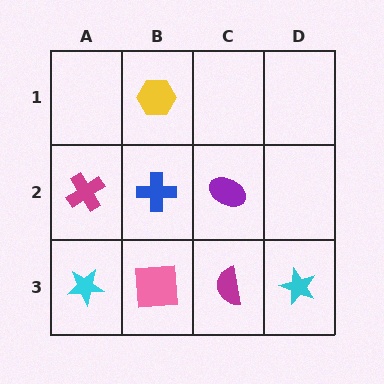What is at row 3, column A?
A cyan star.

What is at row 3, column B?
A pink square.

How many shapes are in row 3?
4 shapes.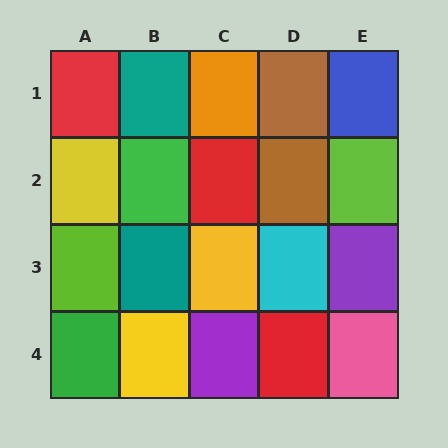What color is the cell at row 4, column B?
Yellow.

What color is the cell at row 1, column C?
Orange.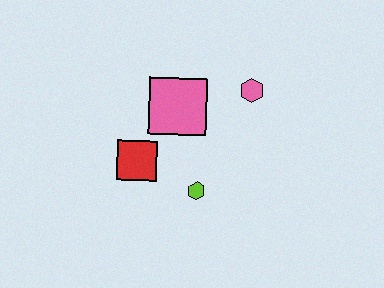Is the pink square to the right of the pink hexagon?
No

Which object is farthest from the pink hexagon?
The red square is farthest from the pink hexagon.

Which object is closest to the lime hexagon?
The red square is closest to the lime hexagon.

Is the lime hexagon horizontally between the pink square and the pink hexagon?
Yes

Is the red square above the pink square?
No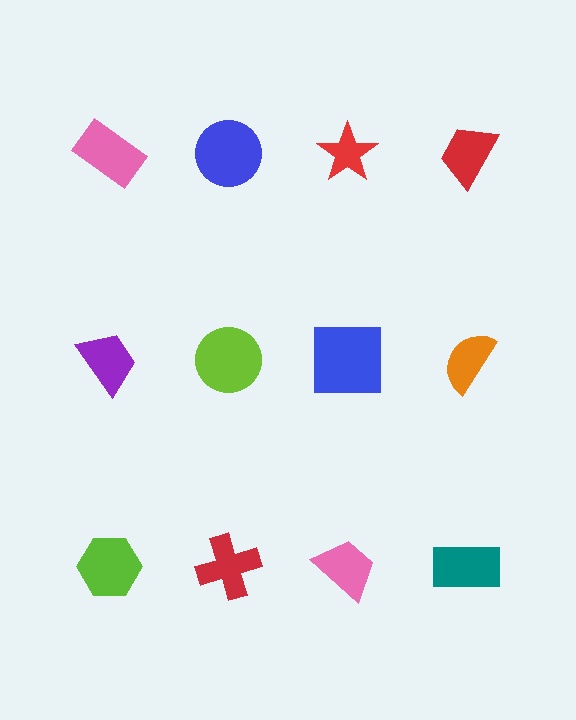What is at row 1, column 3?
A red star.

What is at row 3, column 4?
A teal rectangle.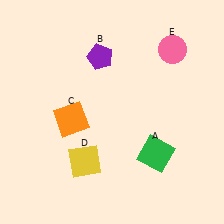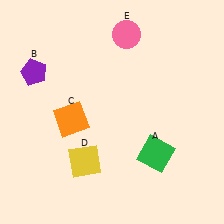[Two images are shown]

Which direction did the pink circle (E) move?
The pink circle (E) moved left.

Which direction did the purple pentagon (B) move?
The purple pentagon (B) moved left.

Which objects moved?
The objects that moved are: the purple pentagon (B), the pink circle (E).